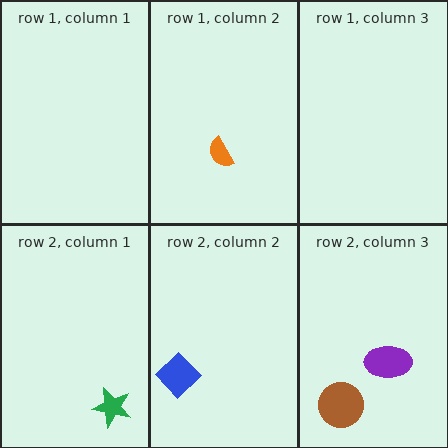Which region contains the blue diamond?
The row 2, column 2 region.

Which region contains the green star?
The row 2, column 1 region.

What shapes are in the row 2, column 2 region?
The blue diamond.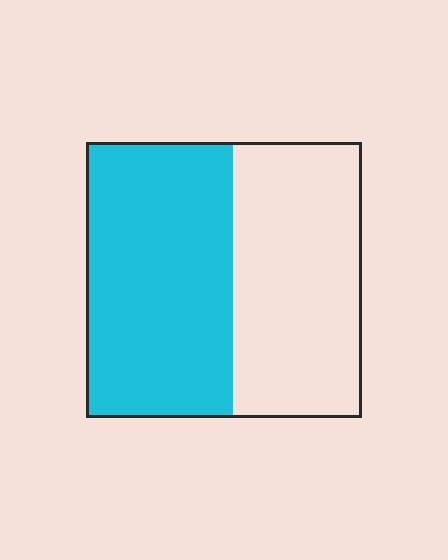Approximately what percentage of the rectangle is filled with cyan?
Approximately 55%.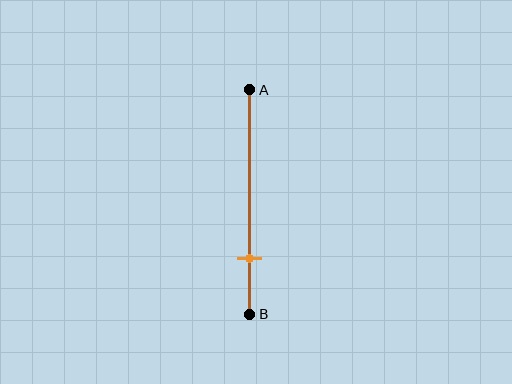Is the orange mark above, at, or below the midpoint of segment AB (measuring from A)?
The orange mark is below the midpoint of segment AB.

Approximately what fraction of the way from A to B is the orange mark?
The orange mark is approximately 75% of the way from A to B.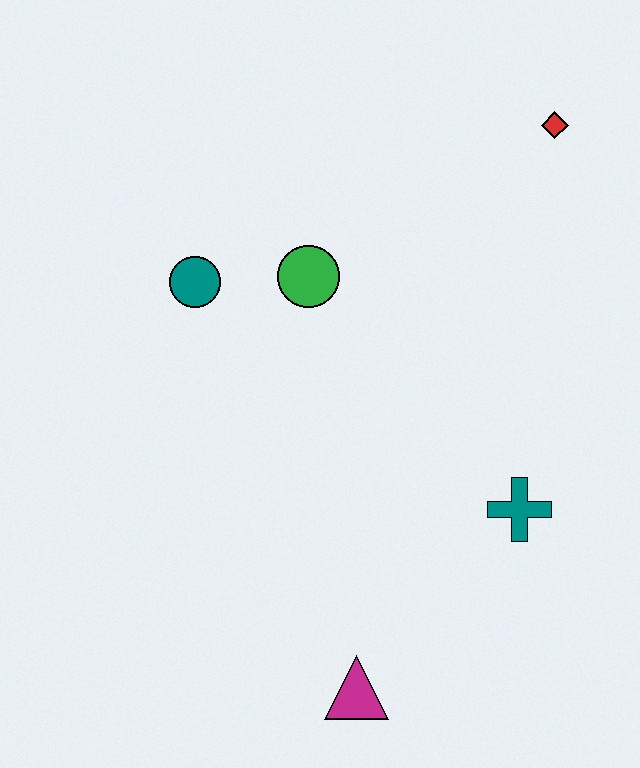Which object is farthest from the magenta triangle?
The red diamond is farthest from the magenta triangle.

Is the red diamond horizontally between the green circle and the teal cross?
No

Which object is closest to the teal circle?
The green circle is closest to the teal circle.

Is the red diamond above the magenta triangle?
Yes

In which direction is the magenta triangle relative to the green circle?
The magenta triangle is below the green circle.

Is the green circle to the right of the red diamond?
No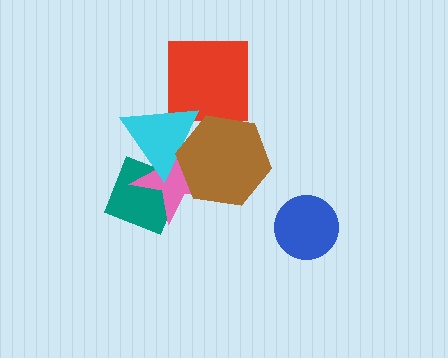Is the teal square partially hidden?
Yes, it is partially covered by another shape.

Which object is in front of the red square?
The cyan triangle is in front of the red square.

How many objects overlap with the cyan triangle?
4 objects overlap with the cyan triangle.